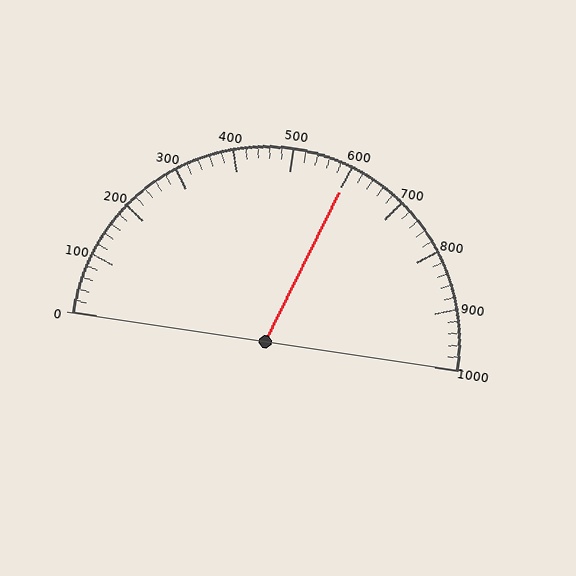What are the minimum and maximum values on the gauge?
The gauge ranges from 0 to 1000.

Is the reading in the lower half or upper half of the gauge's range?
The reading is in the upper half of the range (0 to 1000).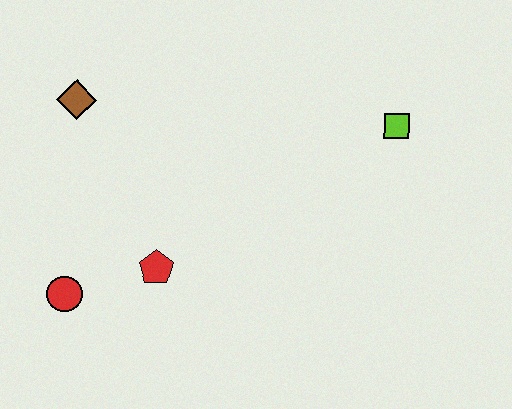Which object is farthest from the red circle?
The lime square is farthest from the red circle.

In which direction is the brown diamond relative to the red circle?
The brown diamond is above the red circle.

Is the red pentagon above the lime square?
No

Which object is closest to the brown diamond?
The red pentagon is closest to the brown diamond.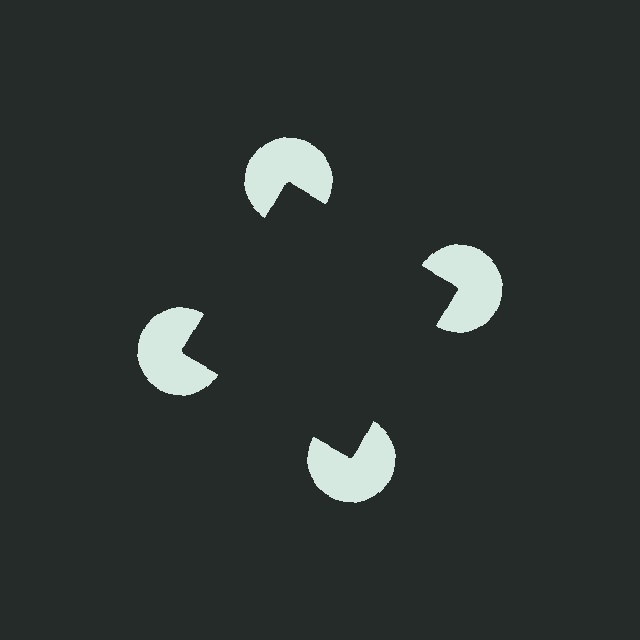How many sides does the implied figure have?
4 sides.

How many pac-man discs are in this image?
There are 4 — one at each vertex of the illusory square.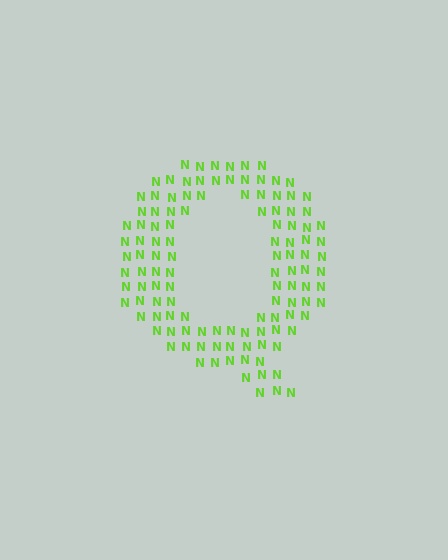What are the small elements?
The small elements are letter N's.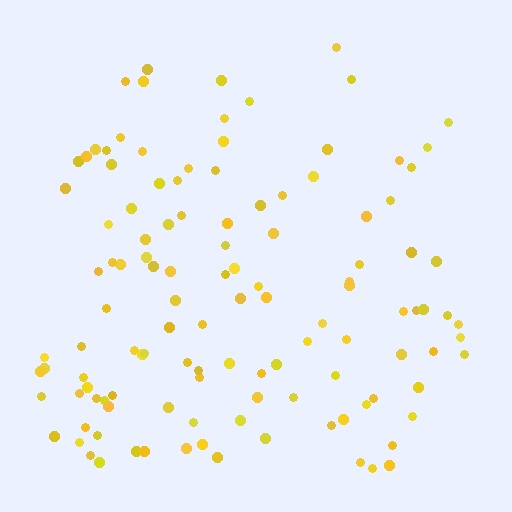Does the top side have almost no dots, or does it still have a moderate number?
Still a moderate number, just noticeably fewer than the bottom.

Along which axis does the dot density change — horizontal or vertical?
Vertical.